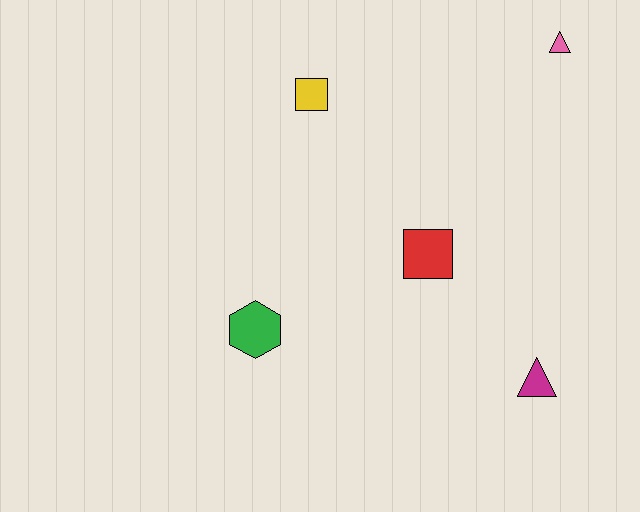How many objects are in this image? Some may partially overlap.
There are 5 objects.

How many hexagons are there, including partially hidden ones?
There is 1 hexagon.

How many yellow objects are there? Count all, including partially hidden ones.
There is 1 yellow object.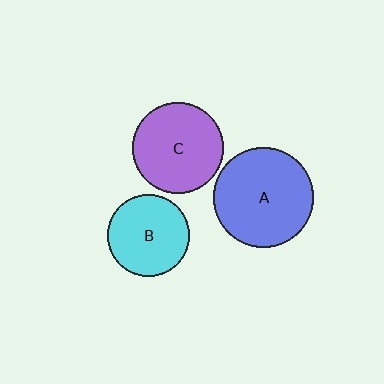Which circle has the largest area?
Circle A (blue).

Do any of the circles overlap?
No, none of the circles overlap.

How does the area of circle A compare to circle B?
Approximately 1.5 times.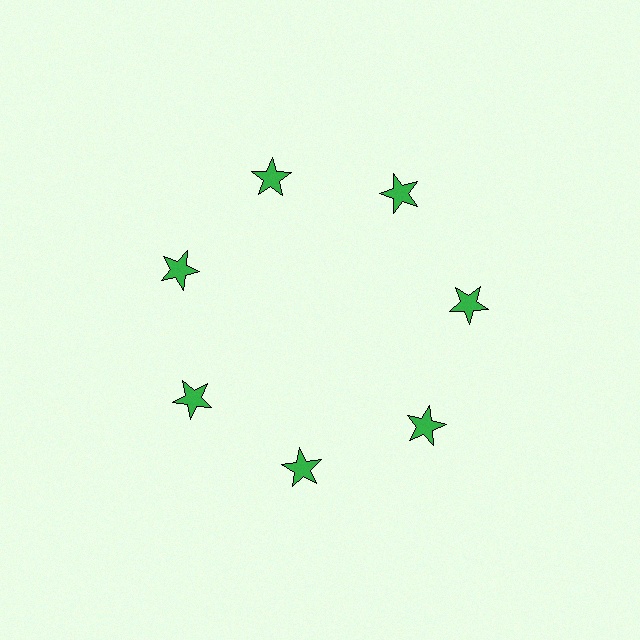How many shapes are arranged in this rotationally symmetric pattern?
There are 7 shapes, arranged in 7 groups of 1.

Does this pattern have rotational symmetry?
Yes, this pattern has 7-fold rotational symmetry. It looks the same after rotating 51 degrees around the center.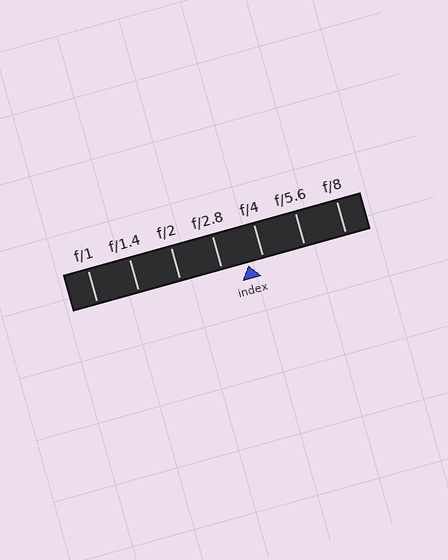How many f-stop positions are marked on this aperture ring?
There are 7 f-stop positions marked.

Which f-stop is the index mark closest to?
The index mark is closest to f/4.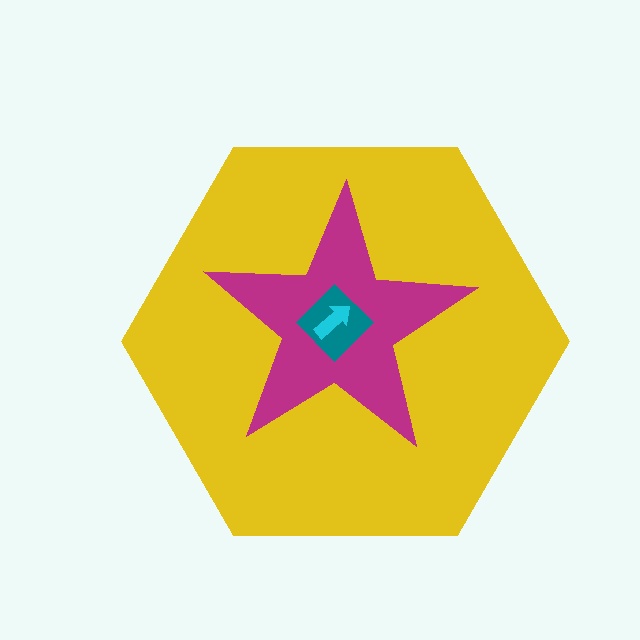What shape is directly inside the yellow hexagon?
The magenta star.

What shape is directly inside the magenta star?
The teal diamond.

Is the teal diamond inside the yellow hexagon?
Yes.